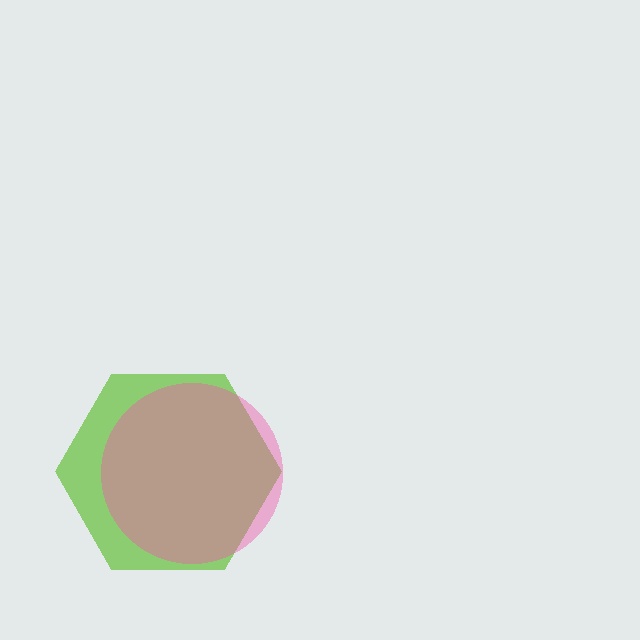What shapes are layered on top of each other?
The layered shapes are: a lime hexagon, a pink circle.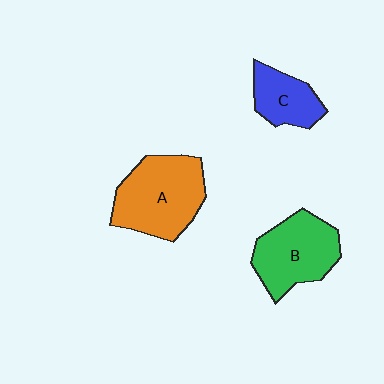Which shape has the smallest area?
Shape C (blue).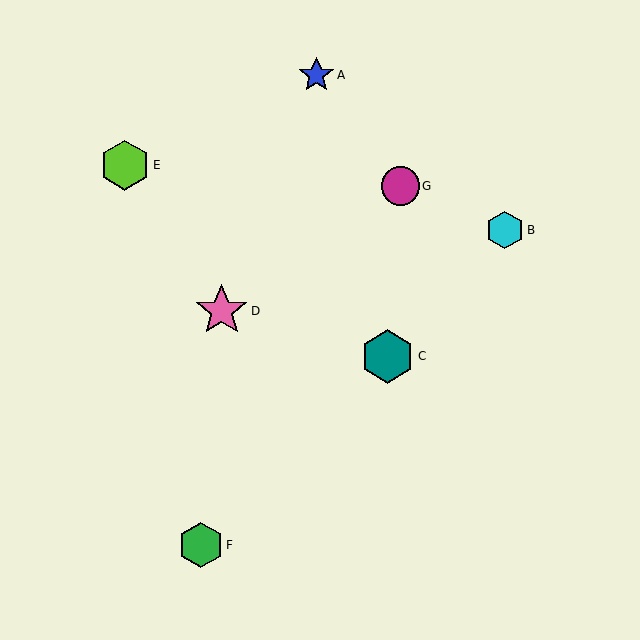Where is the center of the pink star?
The center of the pink star is at (222, 311).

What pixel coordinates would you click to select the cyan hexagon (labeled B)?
Click at (505, 230) to select the cyan hexagon B.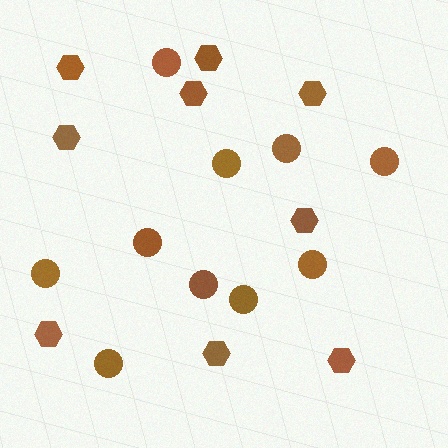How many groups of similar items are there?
There are 2 groups: one group of circles (10) and one group of hexagons (9).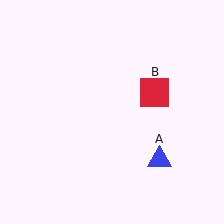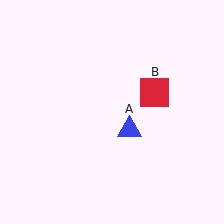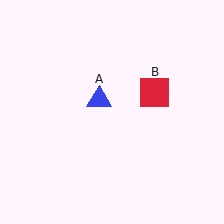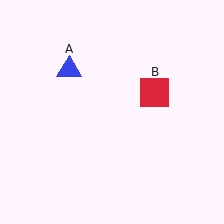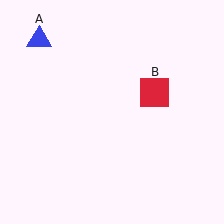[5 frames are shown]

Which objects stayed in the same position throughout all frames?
Red square (object B) remained stationary.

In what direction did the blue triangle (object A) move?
The blue triangle (object A) moved up and to the left.